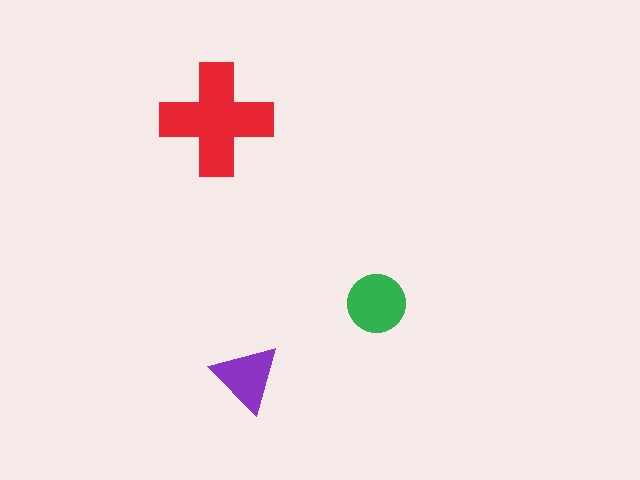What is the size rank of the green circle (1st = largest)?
2nd.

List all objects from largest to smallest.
The red cross, the green circle, the purple triangle.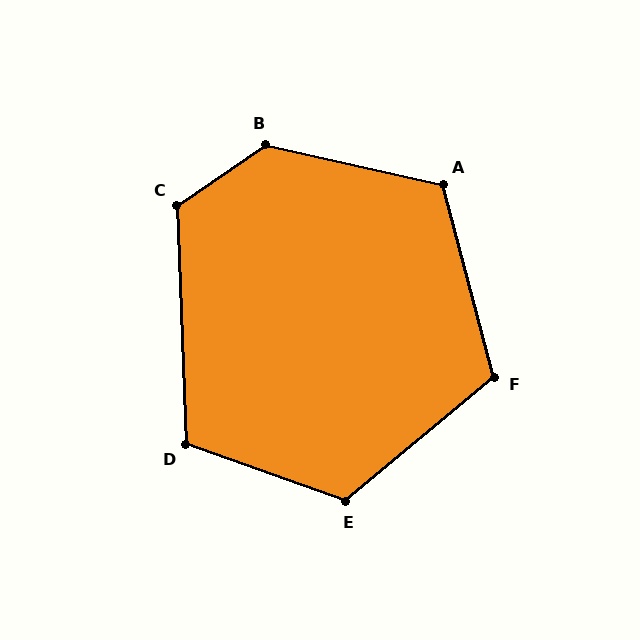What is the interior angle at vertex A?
Approximately 117 degrees (obtuse).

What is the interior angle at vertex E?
Approximately 121 degrees (obtuse).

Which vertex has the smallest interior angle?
D, at approximately 112 degrees.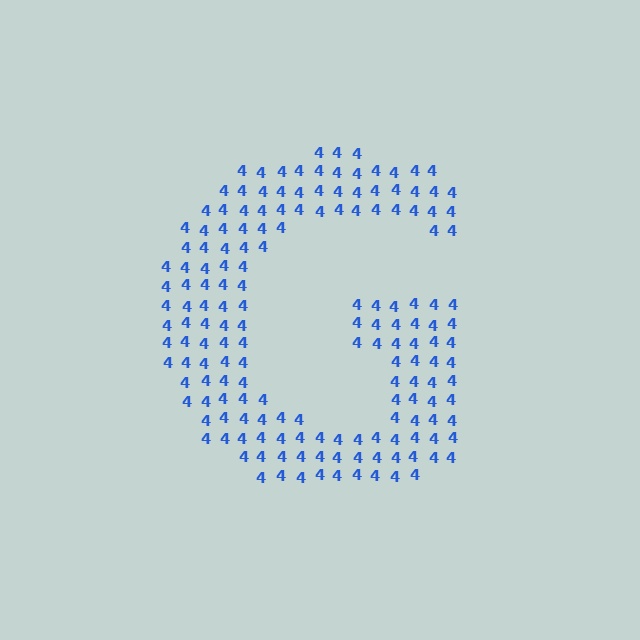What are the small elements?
The small elements are digit 4's.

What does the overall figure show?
The overall figure shows the letter G.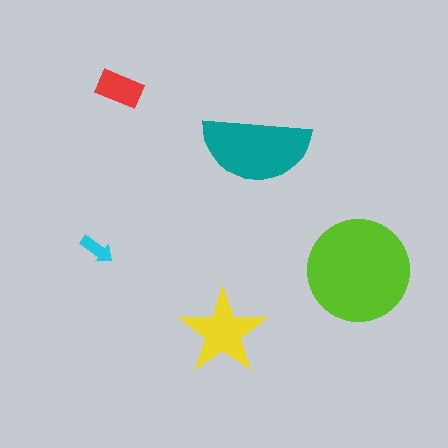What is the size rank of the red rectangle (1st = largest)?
4th.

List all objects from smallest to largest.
The cyan arrow, the red rectangle, the yellow star, the teal semicircle, the lime circle.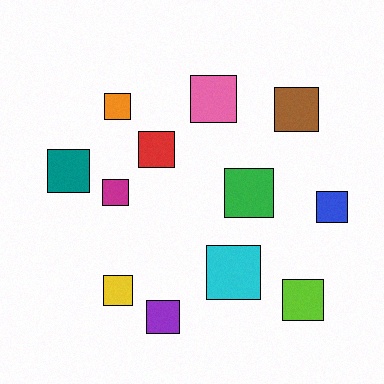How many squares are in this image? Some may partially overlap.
There are 12 squares.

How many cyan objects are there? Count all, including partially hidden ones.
There is 1 cyan object.